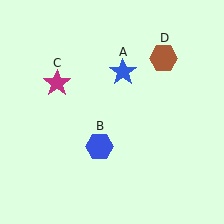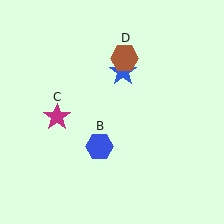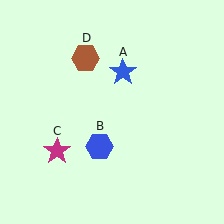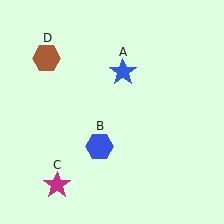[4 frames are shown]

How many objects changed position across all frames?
2 objects changed position: magenta star (object C), brown hexagon (object D).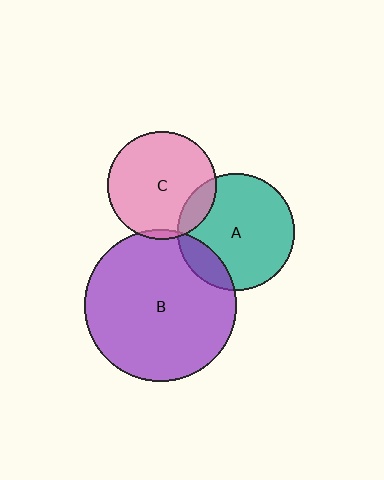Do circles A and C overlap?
Yes.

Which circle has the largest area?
Circle B (purple).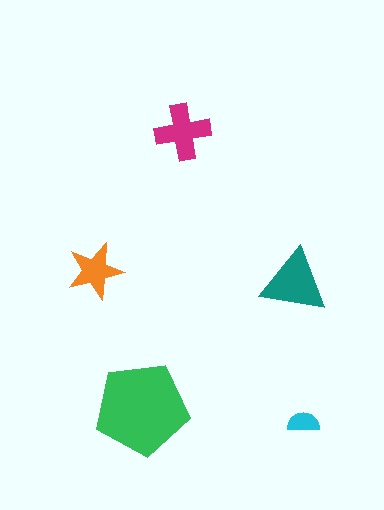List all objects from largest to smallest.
The green pentagon, the teal triangle, the magenta cross, the orange star, the cyan semicircle.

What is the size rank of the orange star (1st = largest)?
4th.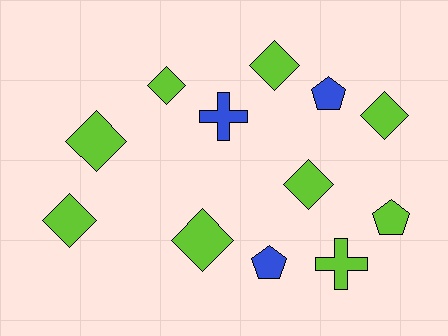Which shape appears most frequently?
Diamond, with 7 objects.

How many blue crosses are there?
There is 1 blue cross.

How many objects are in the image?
There are 12 objects.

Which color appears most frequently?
Lime, with 9 objects.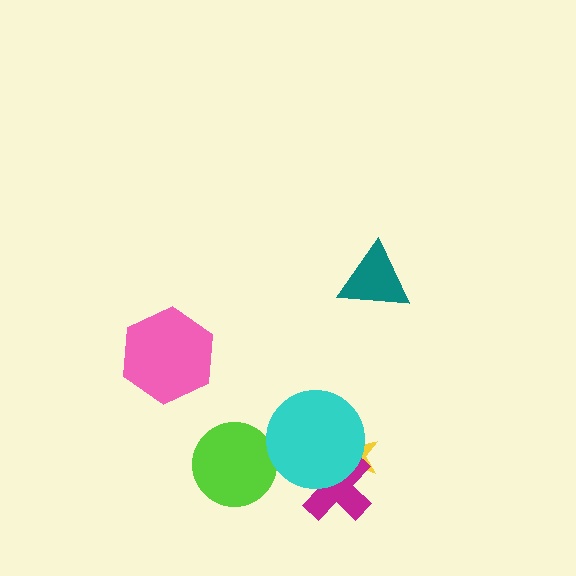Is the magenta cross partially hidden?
Yes, it is partially covered by another shape.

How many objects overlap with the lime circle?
0 objects overlap with the lime circle.